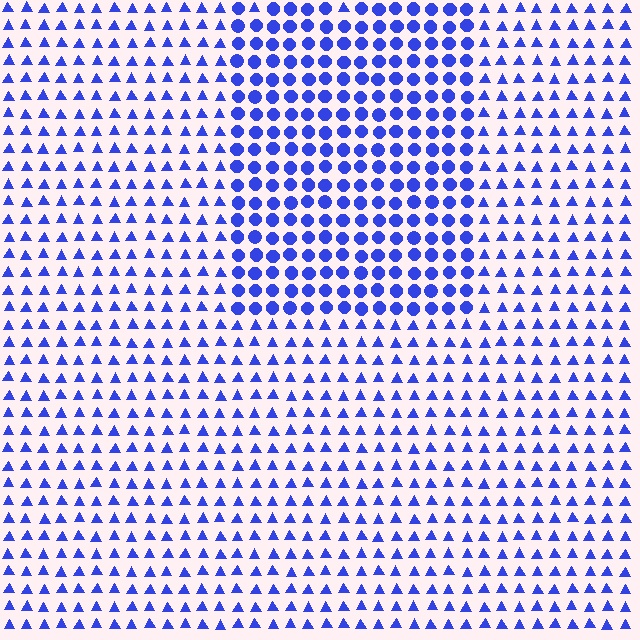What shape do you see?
I see a rectangle.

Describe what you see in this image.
The image is filled with small blue elements arranged in a uniform grid. A rectangle-shaped region contains circles, while the surrounding area contains triangles. The boundary is defined purely by the change in element shape.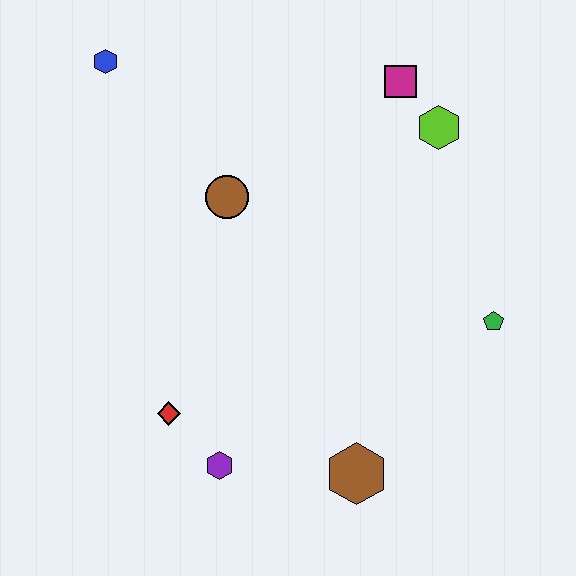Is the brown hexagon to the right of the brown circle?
Yes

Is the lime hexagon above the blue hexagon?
No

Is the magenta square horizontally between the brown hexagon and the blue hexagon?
No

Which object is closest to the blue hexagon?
The brown circle is closest to the blue hexagon.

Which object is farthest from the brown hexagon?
The blue hexagon is farthest from the brown hexagon.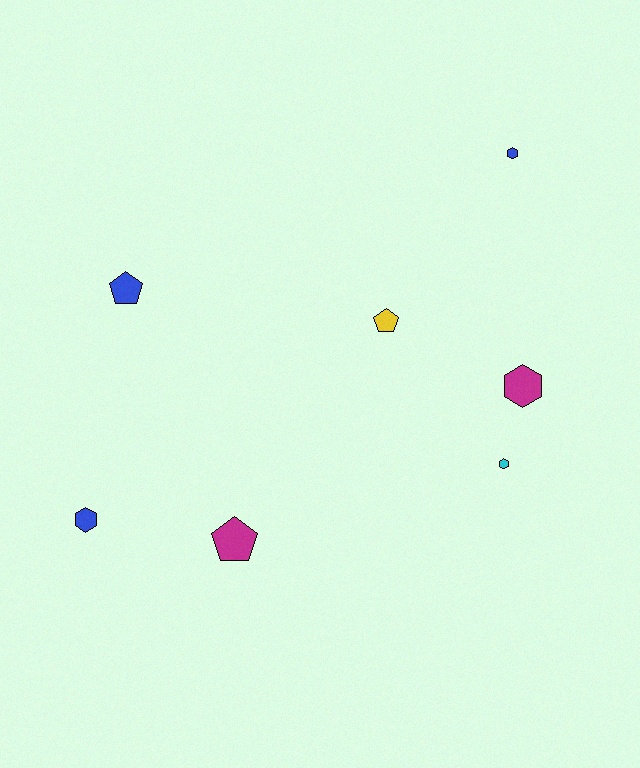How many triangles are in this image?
There are no triangles.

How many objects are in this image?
There are 7 objects.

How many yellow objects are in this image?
There is 1 yellow object.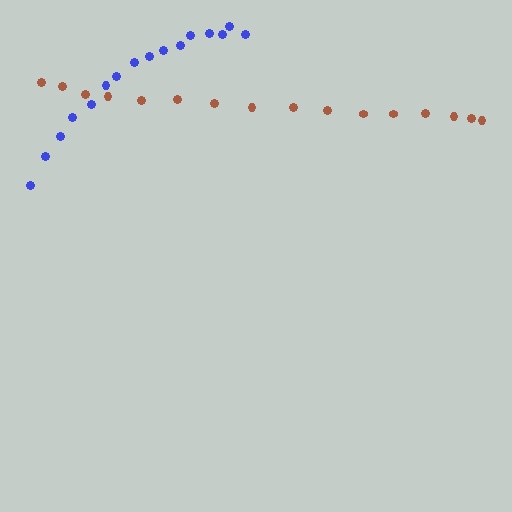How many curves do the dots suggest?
There are 2 distinct paths.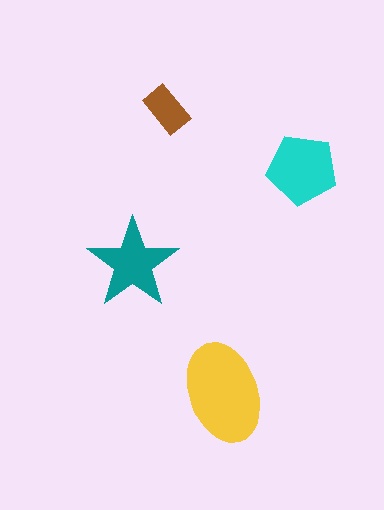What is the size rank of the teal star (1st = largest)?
3rd.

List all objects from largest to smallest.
The yellow ellipse, the cyan pentagon, the teal star, the brown rectangle.